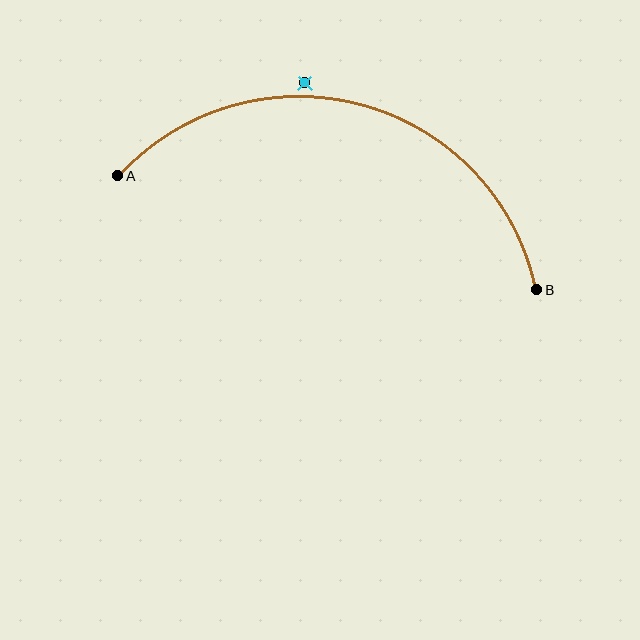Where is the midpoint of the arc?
The arc midpoint is the point on the curve farthest from the straight line joining A and B. It sits above that line.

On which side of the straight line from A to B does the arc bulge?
The arc bulges above the straight line connecting A and B.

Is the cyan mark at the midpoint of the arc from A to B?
No — the cyan mark does not lie on the arc at all. It sits slightly outside the curve.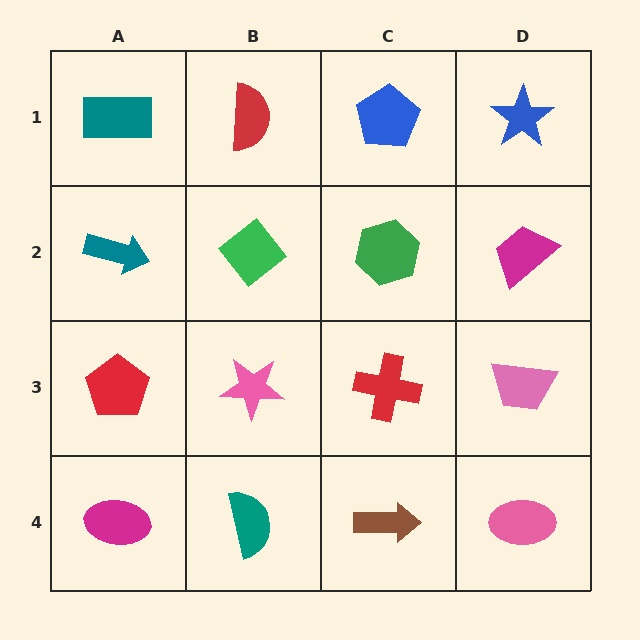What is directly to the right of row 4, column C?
A pink ellipse.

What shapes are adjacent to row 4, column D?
A pink trapezoid (row 3, column D), a brown arrow (row 4, column C).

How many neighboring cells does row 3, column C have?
4.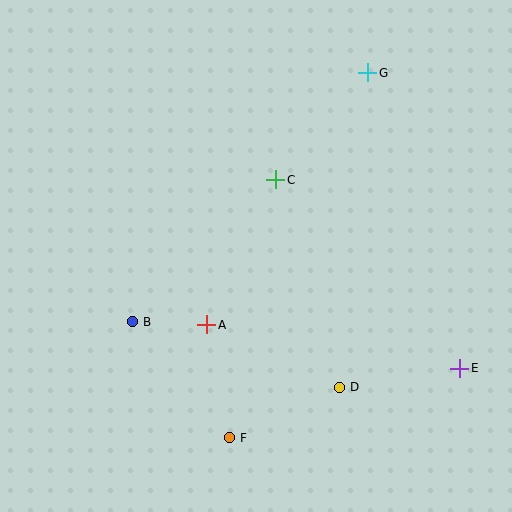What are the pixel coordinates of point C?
Point C is at (276, 180).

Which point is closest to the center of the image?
Point C at (276, 180) is closest to the center.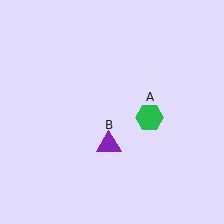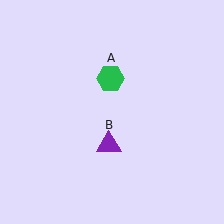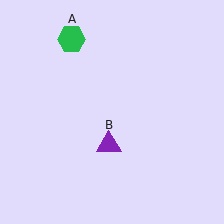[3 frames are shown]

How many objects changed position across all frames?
1 object changed position: green hexagon (object A).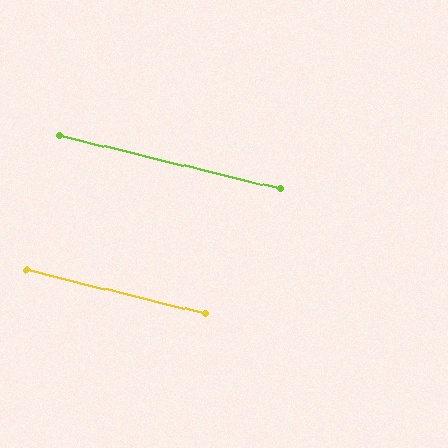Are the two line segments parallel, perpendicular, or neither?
Parallel — their directions differ by only 0.1°.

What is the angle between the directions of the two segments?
Approximately 0 degrees.